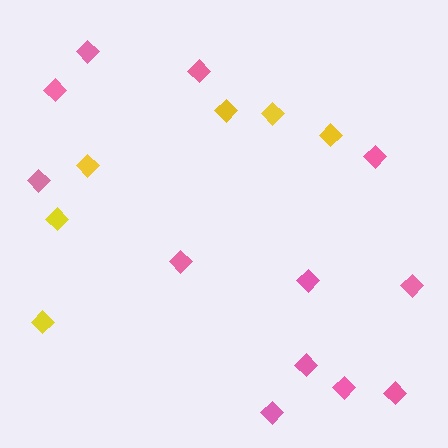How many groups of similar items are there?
There are 2 groups: one group of pink diamonds (12) and one group of yellow diamonds (6).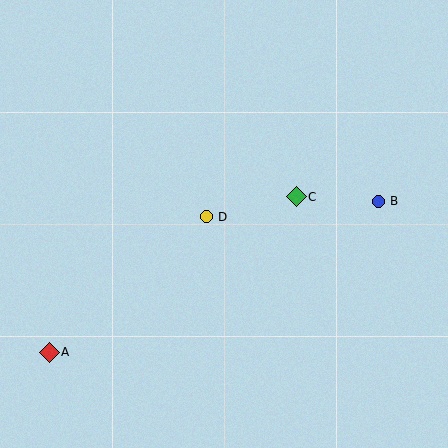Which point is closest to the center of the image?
Point D at (206, 217) is closest to the center.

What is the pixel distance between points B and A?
The distance between B and A is 362 pixels.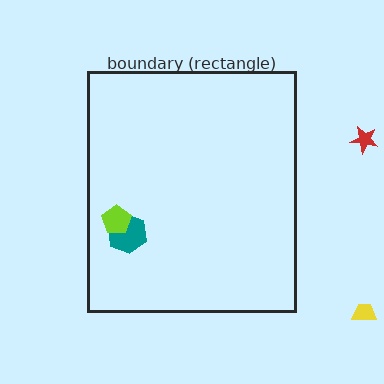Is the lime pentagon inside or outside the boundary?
Inside.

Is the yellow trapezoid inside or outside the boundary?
Outside.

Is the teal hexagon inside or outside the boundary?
Inside.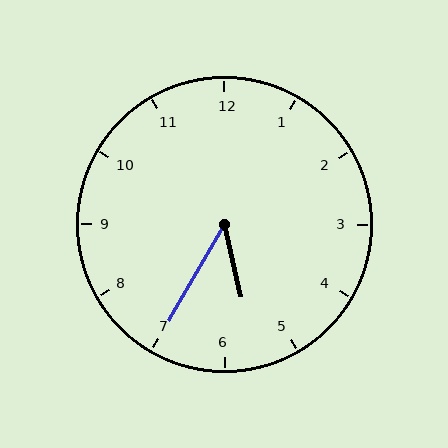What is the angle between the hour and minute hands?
Approximately 42 degrees.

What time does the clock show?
5:35.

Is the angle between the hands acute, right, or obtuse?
It is acute.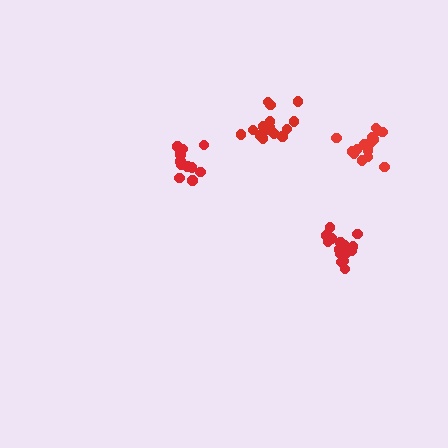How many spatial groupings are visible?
There are 4 spatial groupings.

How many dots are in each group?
Group 1: 15 dots, Group 2: 11 dots, Group 3: 16 dots, Group 4: 15 dots (57 total).